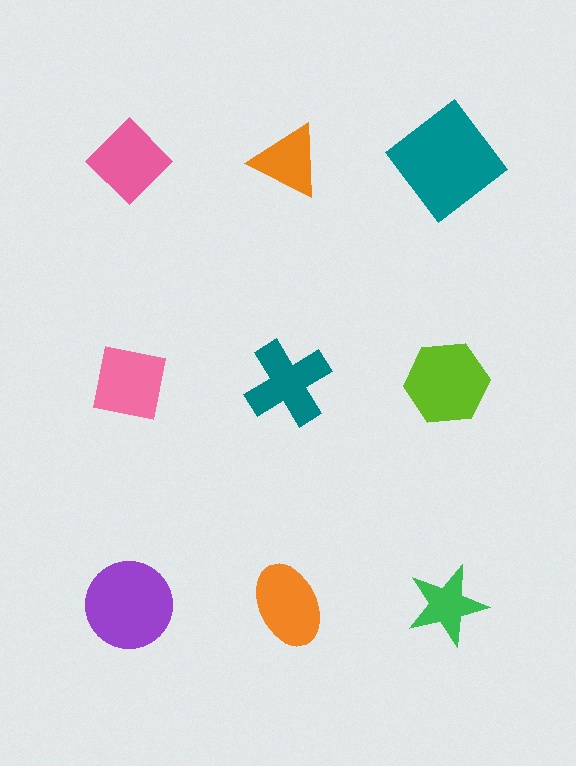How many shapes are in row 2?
3 shapes.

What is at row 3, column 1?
A purple circle.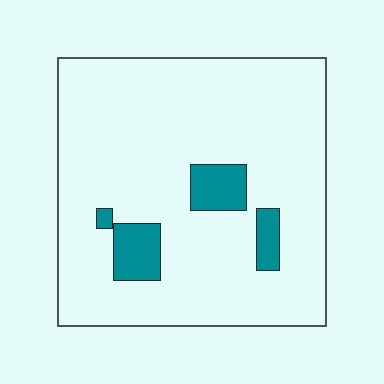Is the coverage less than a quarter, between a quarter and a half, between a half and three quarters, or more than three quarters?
Less than a quarter.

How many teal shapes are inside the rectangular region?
4.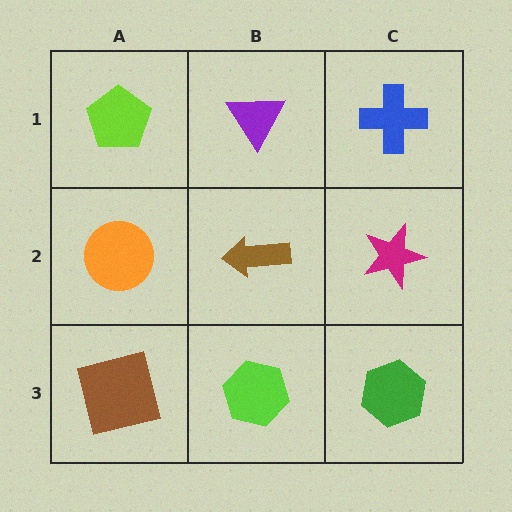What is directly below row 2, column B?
A lime hexagon.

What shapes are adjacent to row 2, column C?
A blue cross (row 1, column C), a green hexagon (row 3, column C), a brown arrow (row 2, column B).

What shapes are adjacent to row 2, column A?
A lime pentagon (row 1, column A), a brown square (row 3, column A), a brown arrow (row 2, column B).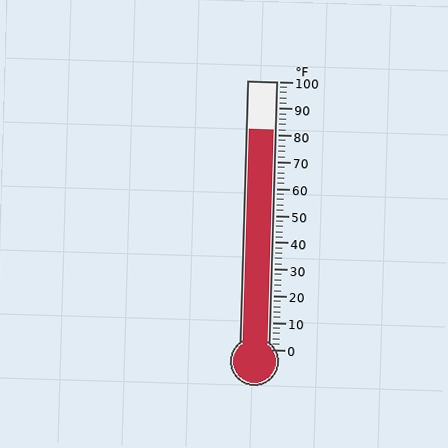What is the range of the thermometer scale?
The thermometer scale ranges from 0°F to 100°F.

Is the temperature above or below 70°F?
The temperature is above 70°F.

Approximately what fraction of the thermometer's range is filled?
The thermometer is filled to approximately 80% of its range.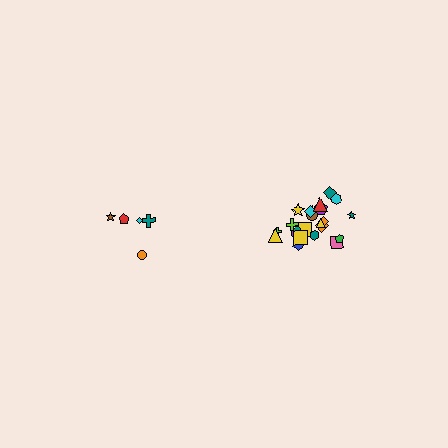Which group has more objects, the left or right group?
The right group.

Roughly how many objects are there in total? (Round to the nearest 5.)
Roughly 30 objects in total.